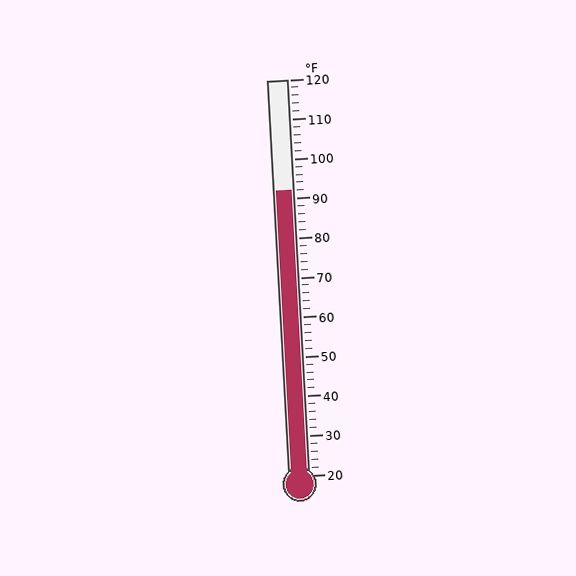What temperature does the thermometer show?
The thermometer shows approximately 92°F.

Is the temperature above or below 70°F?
The temperature is above 70°F.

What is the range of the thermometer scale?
The thermometer scale ranges from 20°F to 120°F.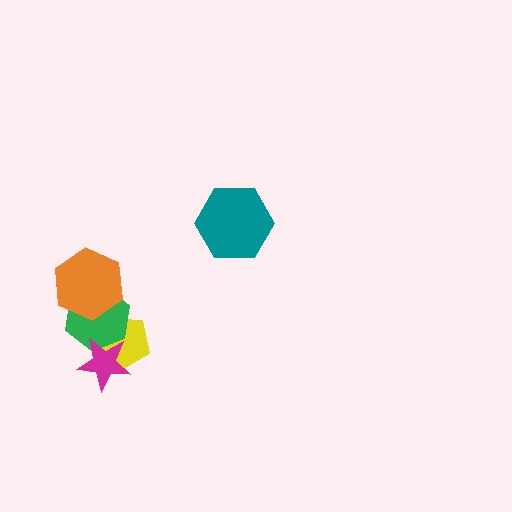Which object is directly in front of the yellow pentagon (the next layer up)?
The green hexagon is directly in front of the yellow pentagon.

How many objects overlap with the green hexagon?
3 objects overlap with the green hexagon.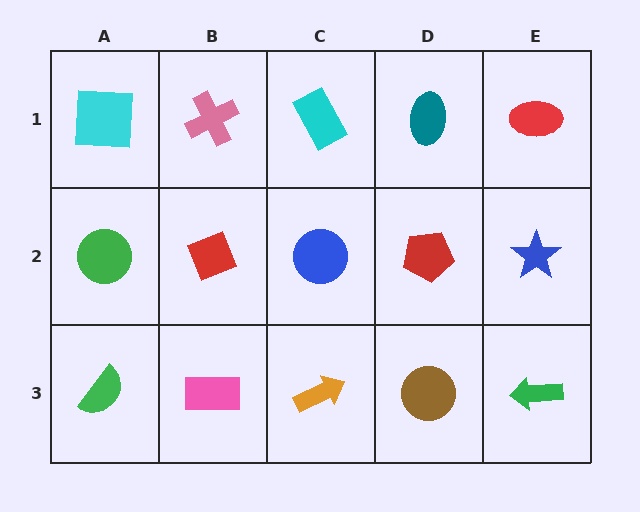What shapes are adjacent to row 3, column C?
A blue circle (row 2, column C), a pink rectangle (row 3, column B), a brown circle (row 3, column D).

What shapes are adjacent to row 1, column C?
A blue circle (row 2, column C), a pink cross (row 1, column B), a teal ellipse (row 1, column D).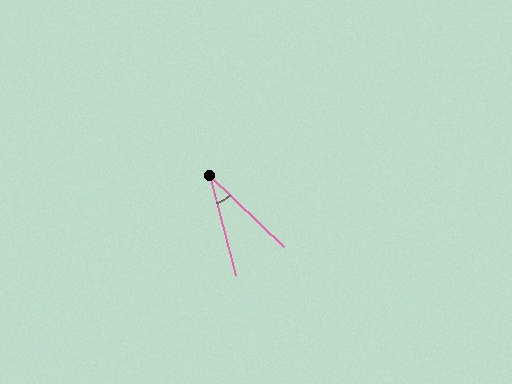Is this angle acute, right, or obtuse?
It is acute.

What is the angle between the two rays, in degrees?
Approximately 32 degrees.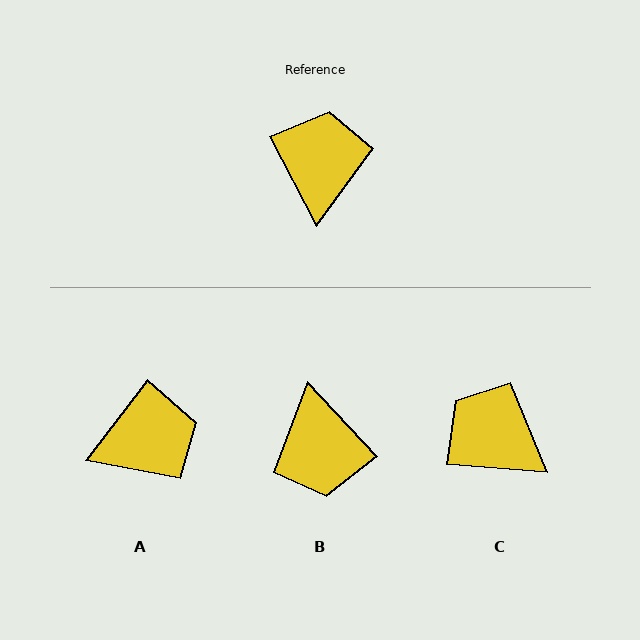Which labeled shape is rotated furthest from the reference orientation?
B, about 164 degrees away.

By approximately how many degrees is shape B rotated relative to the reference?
Approximately 164 degrees clockwise.